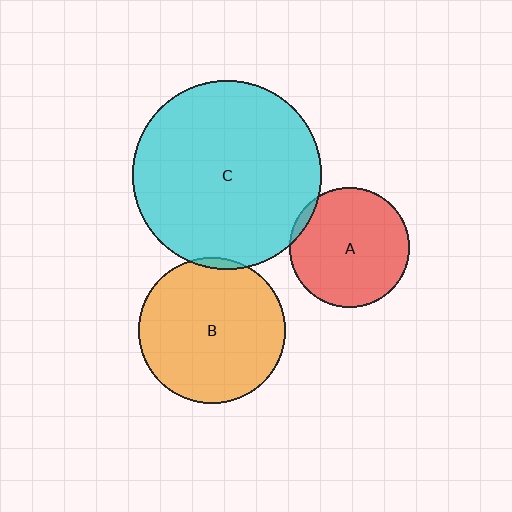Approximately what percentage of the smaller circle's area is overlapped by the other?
Approximately 5%.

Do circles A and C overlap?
Yes.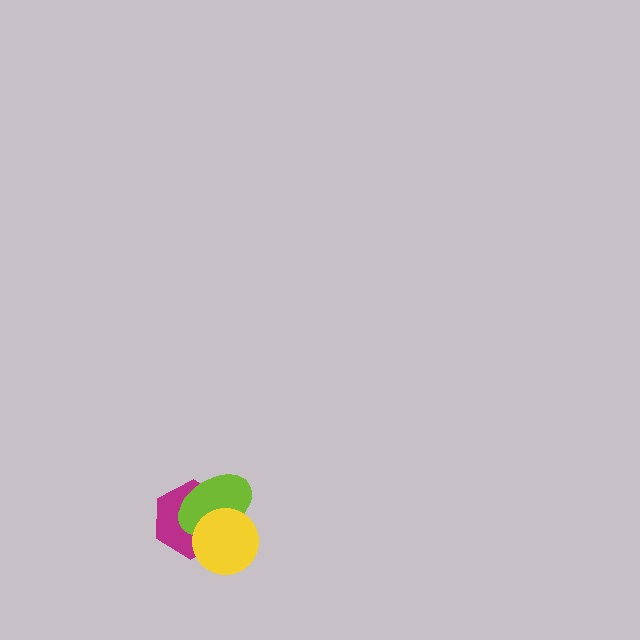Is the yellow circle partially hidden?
No, no other shape covers it.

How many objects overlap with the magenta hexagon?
2 objects overlap with the magenta hexagon.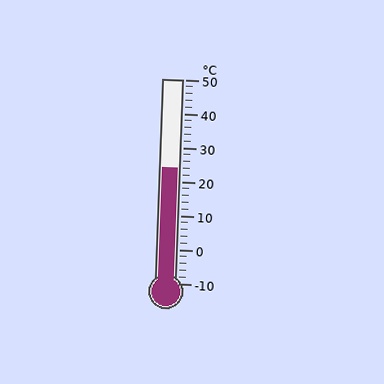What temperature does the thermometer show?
The thermometer shows approximately 24°C.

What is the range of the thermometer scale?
The thermometer scale ranges from -10°C to 50°C.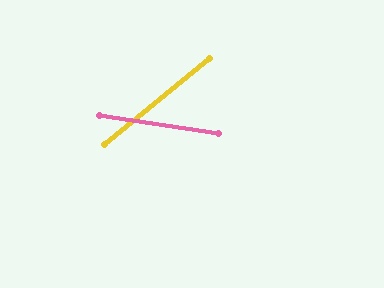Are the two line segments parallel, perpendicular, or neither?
Neither parallel nor perpendicular — they differ by about 48°.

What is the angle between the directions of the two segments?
Approximately 48 degrees.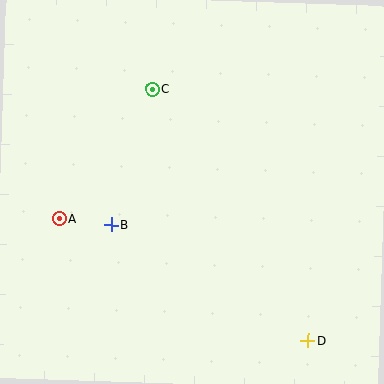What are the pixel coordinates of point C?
Point C is at (153, 89).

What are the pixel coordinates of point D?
Point D is at (308, 341).